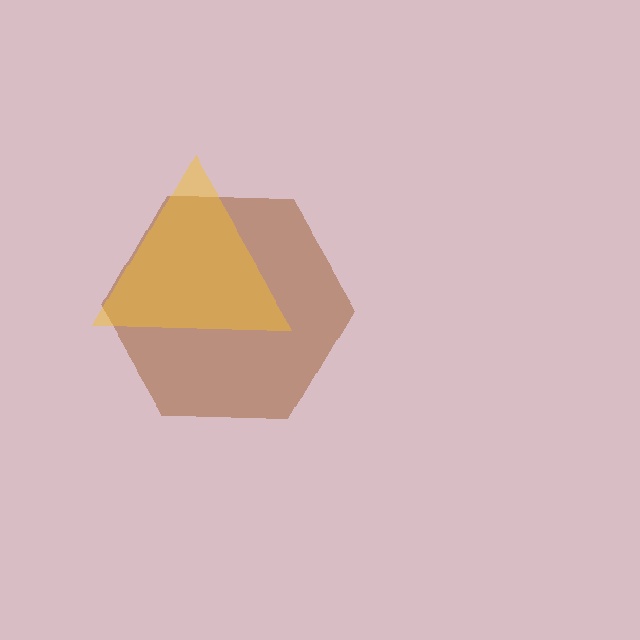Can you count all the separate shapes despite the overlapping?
Yes, there are 2 separate shapes.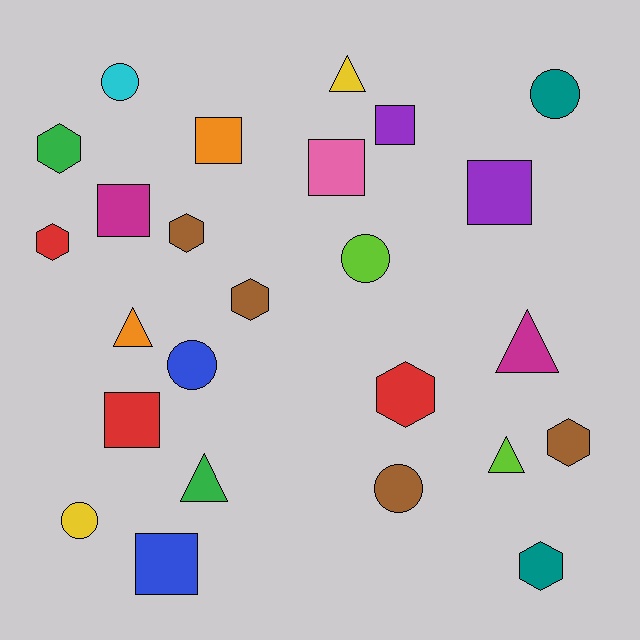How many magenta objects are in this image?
There are 2 magenta objects.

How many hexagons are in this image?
There are 7 hexagons.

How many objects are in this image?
There are 25 objects.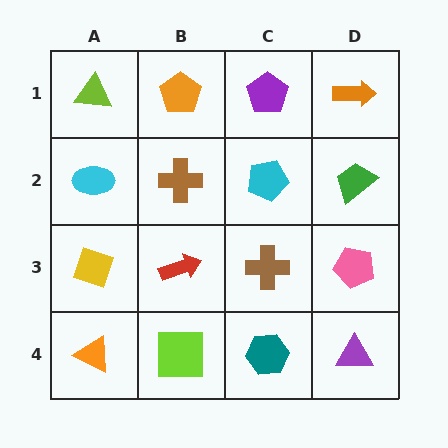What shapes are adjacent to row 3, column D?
A green trapezoid (row 2, column D), a purple triangle (row 4, column D), a brown cross (row 3, column C).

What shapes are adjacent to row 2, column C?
A purple pentagon (row 1, column C), a brown cross (row 3, column C), a brown cross (row 2, column B), a green trapezoid (row 2, column D).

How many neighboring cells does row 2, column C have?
4.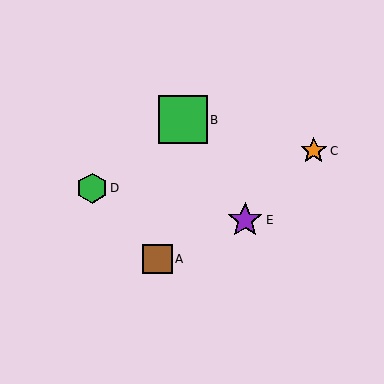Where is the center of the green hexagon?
The center of the green hexagon is at (92, 188).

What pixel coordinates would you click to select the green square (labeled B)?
Click at (183, 120) to select the green square B.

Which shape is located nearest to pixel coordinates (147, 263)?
The brown square (labeled A) at (157, 259) is nearest to that location.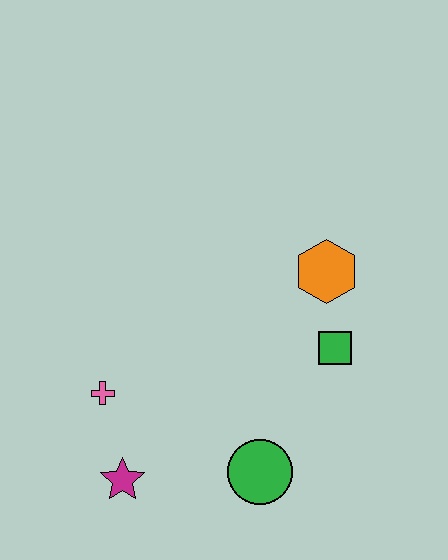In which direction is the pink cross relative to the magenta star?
The pink cross is above the magenta star.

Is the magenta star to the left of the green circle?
Yes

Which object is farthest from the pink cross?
The orange hexagon is farthest from the pink cross.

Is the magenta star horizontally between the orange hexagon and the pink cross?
Yes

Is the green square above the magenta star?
Yes